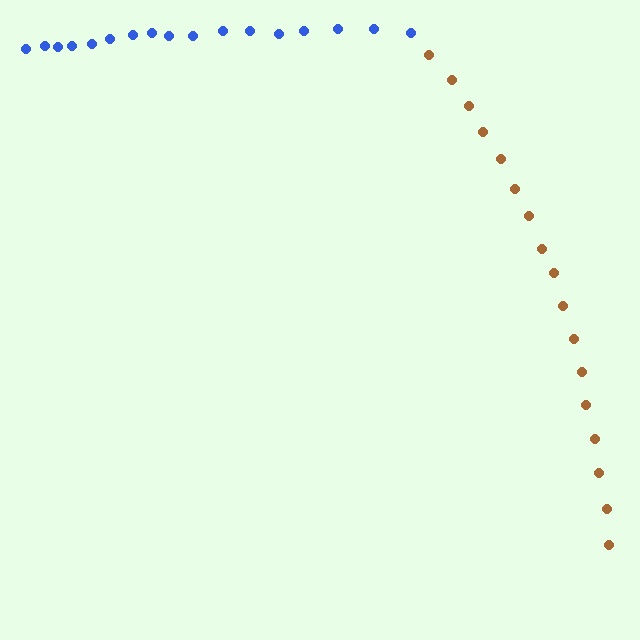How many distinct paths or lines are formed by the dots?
There are 2 distinct paths.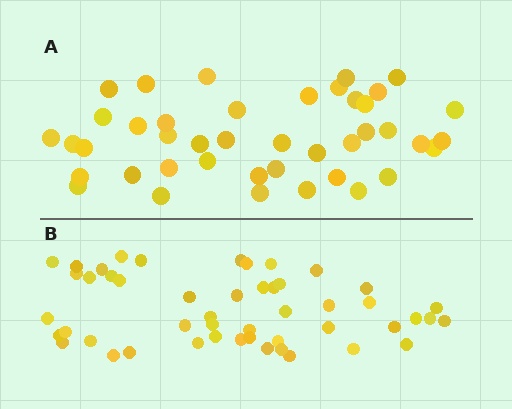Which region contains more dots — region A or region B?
Region B (the bottom region) has more dots.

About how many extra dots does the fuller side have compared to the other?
Region B has roughly 8 or so more dots than region A.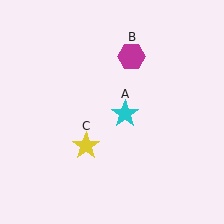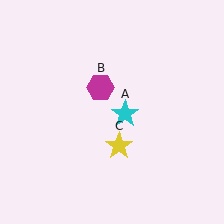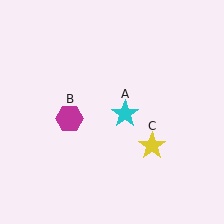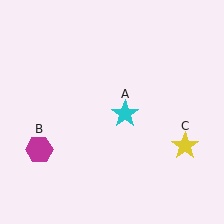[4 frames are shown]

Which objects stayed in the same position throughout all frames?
Cyan star (object A) remained stationary.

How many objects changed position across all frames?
2 objects changed position: magenta hexagon (object B), yellow star (object C).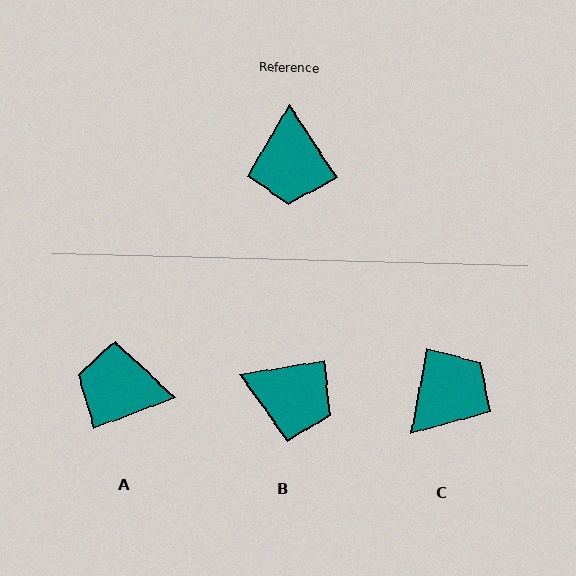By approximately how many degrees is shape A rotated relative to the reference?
Approximately 103 degrees clockwise.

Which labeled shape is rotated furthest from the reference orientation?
C, about 136 degrees away.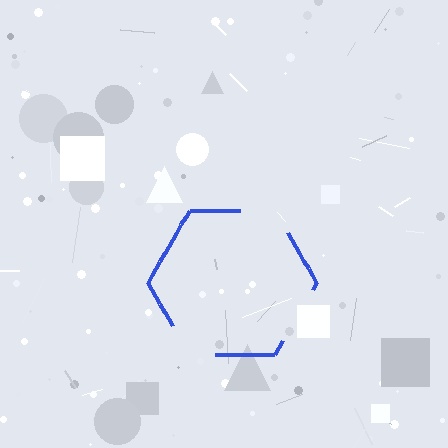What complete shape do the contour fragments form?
The contour fragments form a hexagon.